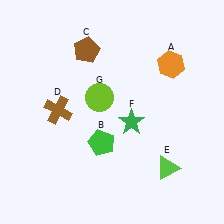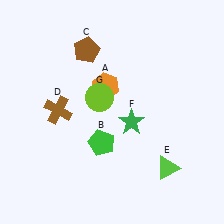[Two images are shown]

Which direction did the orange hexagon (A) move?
The orange hexagon (A) moved left.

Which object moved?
The orange hexagon (A) moved left.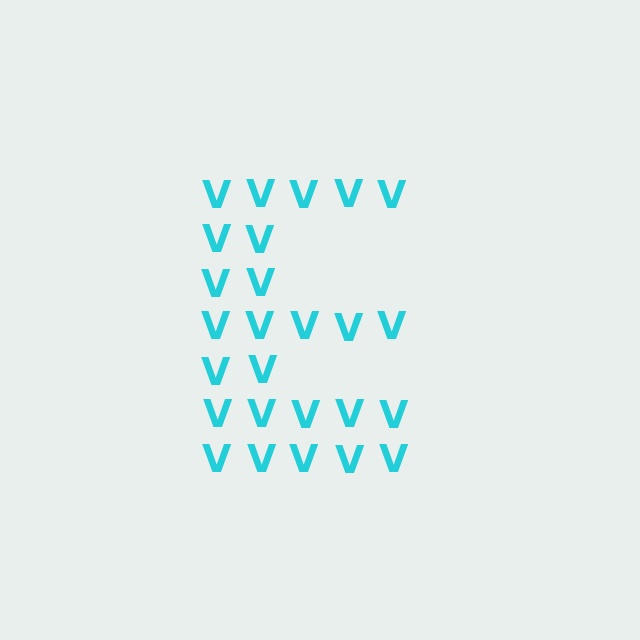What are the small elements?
The small elements are letter V's.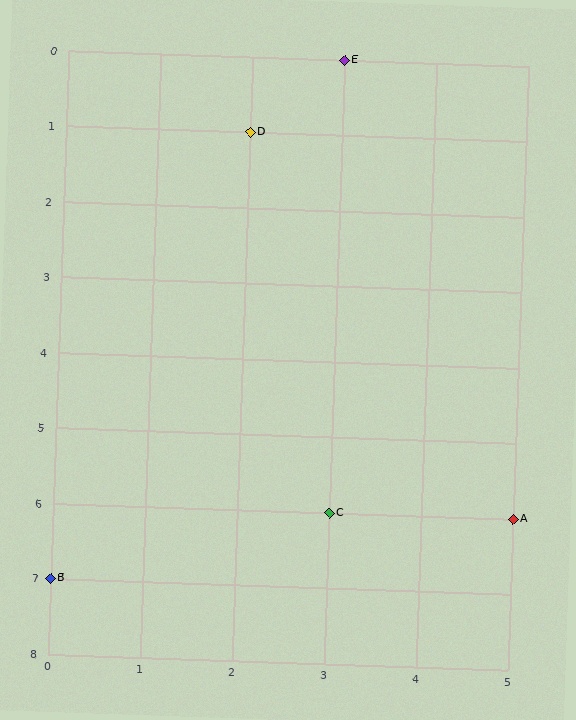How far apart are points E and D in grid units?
Points E and D are 1 column and 1 row apart (about 1.4 grid units diagonally).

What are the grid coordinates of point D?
Point D is at grid coordinates (2, 1).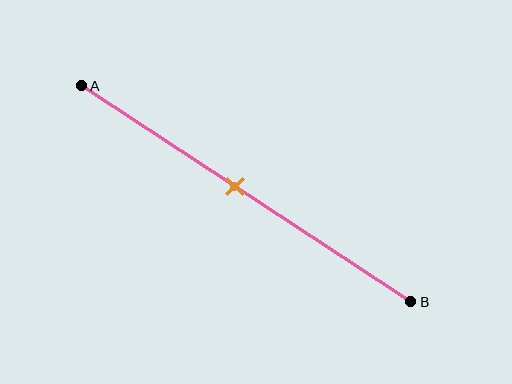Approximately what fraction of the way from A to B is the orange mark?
The orange mark is approximately 45% of the way from A to B.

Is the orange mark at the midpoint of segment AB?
No, the mark is at about 45% from A, not at the 50% midpoint.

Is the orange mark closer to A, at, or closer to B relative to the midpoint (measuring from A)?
The orange mark is closer to point A than the midpoint of segment AB.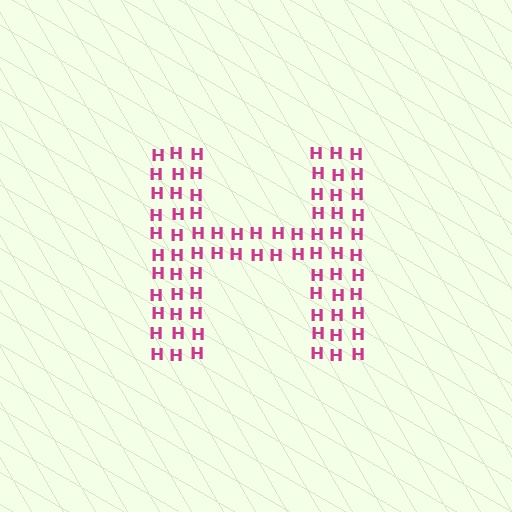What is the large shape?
The large shape is the letter H.